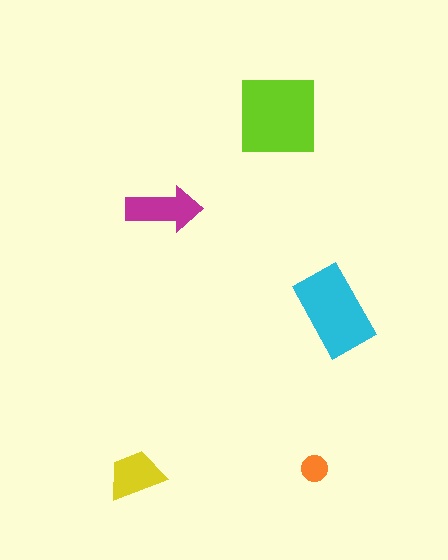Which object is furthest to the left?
The yellow trapezoid is leftmost.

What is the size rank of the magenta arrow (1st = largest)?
3rd.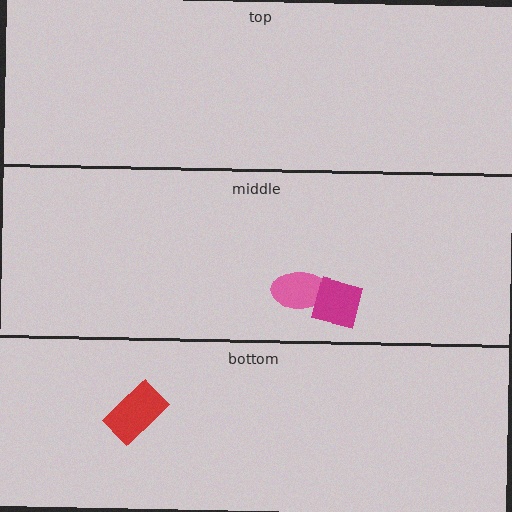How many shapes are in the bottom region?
1.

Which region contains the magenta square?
The middle region.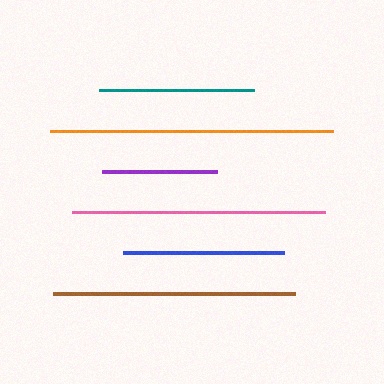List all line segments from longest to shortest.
From longest to shortest: orange, pink, brown, blue, teal, purple.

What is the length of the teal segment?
The teal segment is approximately 155 pixels long.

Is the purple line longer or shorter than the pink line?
The pink line is longer than the purple line.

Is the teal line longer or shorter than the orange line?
The orange line is longer than the teal line.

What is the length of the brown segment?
The brown segment is approximately 242 pixels long.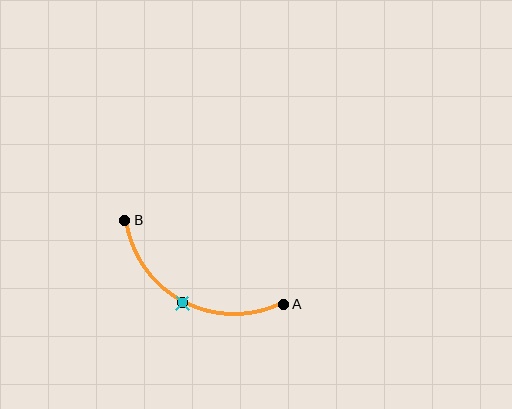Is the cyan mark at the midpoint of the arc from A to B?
Yes. The cyan mark lies on the arc at equal arc-length from both A and B — it is the arc midpoint.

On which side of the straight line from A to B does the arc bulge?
The arc bulges below the straight line connecting A and B.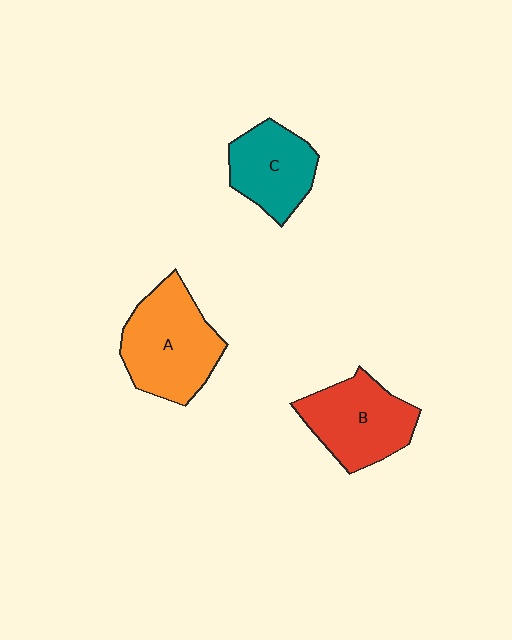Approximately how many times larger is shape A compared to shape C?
Approximately 1.4 times.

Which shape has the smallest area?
Shape C (teal).